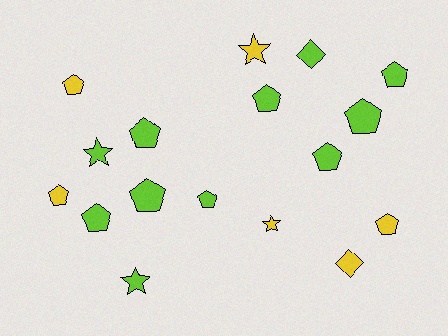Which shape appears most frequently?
Pentagon, with 11 objects.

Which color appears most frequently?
Lime, with 11 objects.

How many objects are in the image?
There are 17 objects.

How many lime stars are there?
There are 2 lime stars.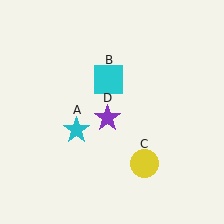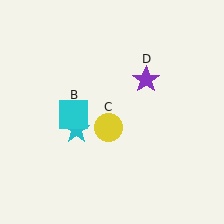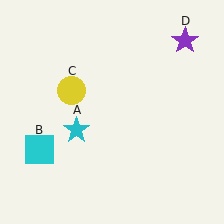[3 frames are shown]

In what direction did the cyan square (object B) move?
The cyan square (object B) moved down and to the left.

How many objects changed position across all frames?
3 objects changed position: cyan square (object B), yellow circle (object C), purple star (object D).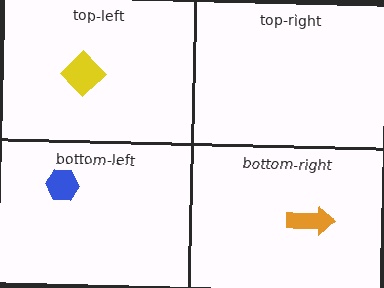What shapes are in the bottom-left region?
The blue hexagon.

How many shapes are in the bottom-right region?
1.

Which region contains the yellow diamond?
The top-left region.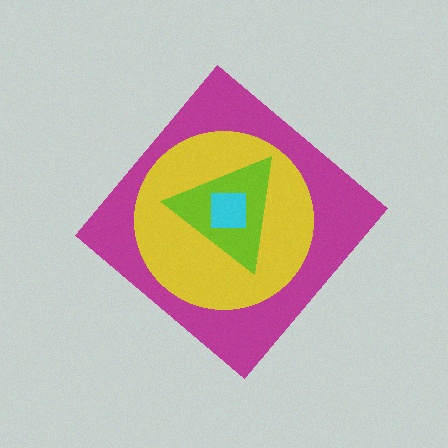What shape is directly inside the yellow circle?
The lime triangle.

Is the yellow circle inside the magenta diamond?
Yes.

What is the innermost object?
The cyan square.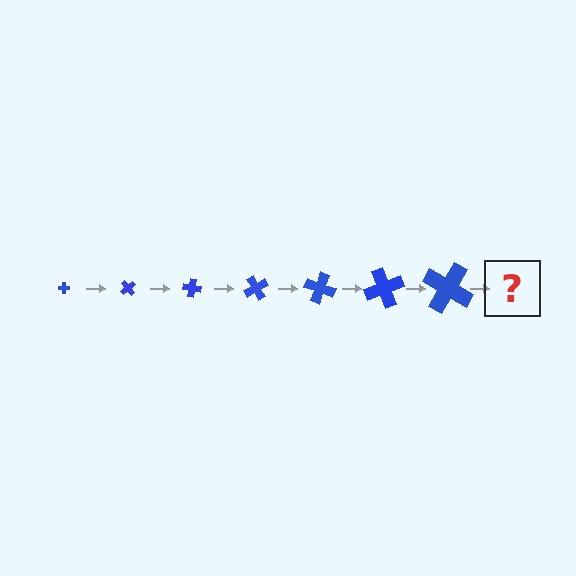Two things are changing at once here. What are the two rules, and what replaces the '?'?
The two rules are that the cross grows larger each step and it rotates 50 degrees each step. The '?' should be a cross, larger than the previous one and rotated 350 degrees from the start.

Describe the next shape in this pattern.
It should be a cross, larger than the previous one and rotated 350 degrees from the start.